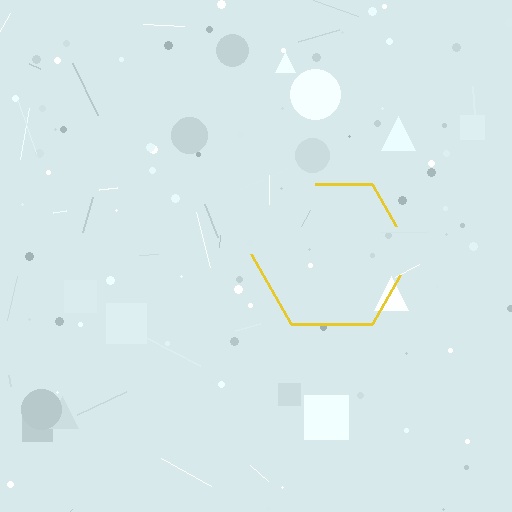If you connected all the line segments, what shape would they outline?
They would outline a hexagon.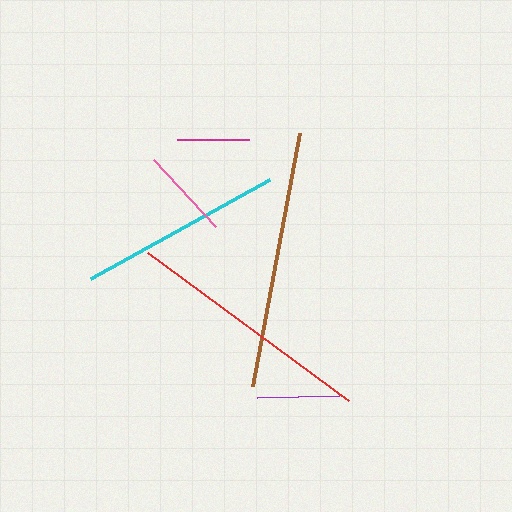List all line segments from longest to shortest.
From longest to shortest: brown, red, cyan, pink, purple, magenta.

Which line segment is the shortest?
The magenta line is the shortest at approximately 72 pixels.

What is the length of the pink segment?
The pink segment is approximately 91 pixels long.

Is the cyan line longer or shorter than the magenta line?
The cyan line is longer than the magenta line.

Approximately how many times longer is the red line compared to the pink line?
The red line is approximately 2.7 times the length of the pink line.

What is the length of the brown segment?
The brown segment is approximately 257 pixels long.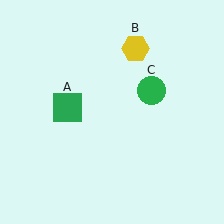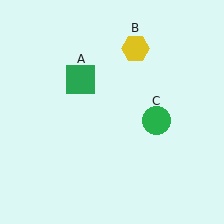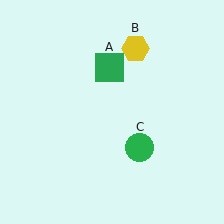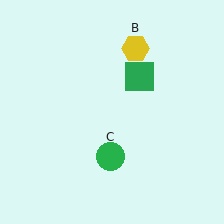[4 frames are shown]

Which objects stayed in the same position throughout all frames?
Yellow hexagon (object B) remained stationary.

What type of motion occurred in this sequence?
The green square (object A), green circle (object C) rotated clockwise around the center of the scene.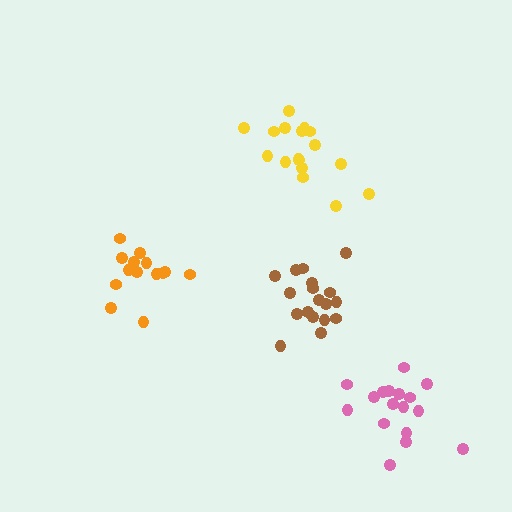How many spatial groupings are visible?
There are 4 spatial groupings.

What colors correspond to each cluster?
The clusters are colored: orange, yellow, brown, pink.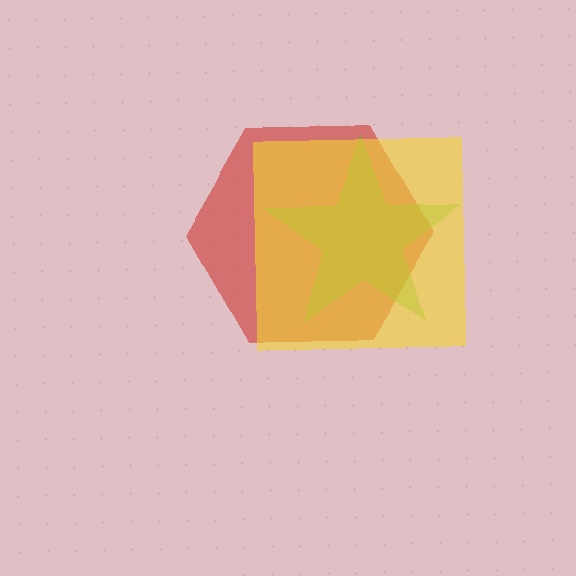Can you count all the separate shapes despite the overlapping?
Yes, there are 3 separate shapes.